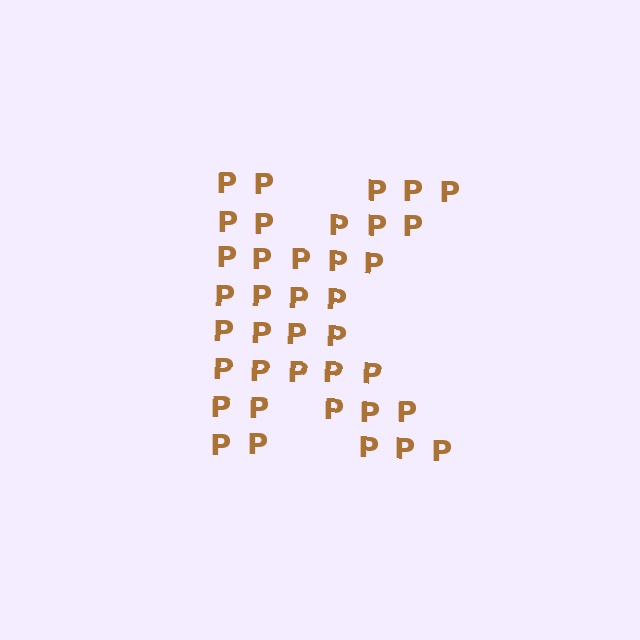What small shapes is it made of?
It is made of small letter P's.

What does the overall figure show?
The overall figure shows the letter K.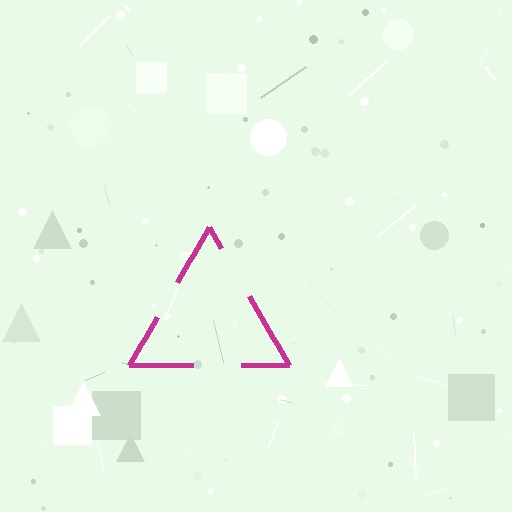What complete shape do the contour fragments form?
The contour fragments form a triangle.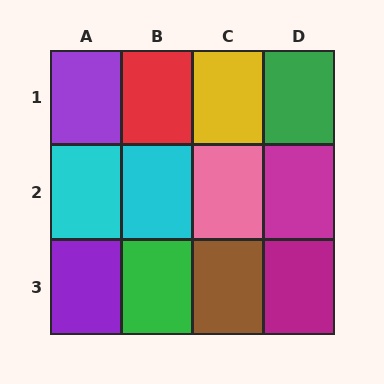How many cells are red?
1 cell is red.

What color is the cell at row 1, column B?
Red.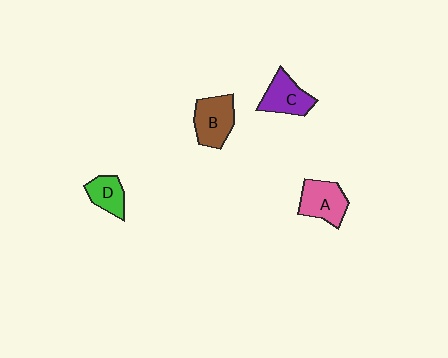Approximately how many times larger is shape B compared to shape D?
Approximately 1.5 times.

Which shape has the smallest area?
Shape D (green).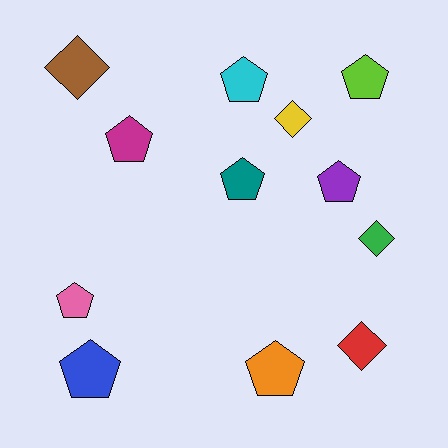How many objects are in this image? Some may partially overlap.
There are 12 objects.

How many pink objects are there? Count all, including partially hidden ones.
There is 1 pink object.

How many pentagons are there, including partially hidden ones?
There are 8 pentagons.